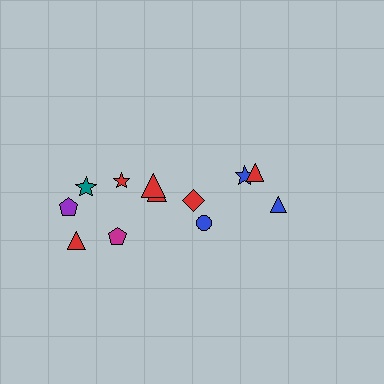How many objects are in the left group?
There are 8 objects.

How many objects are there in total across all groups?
There are 12 objects.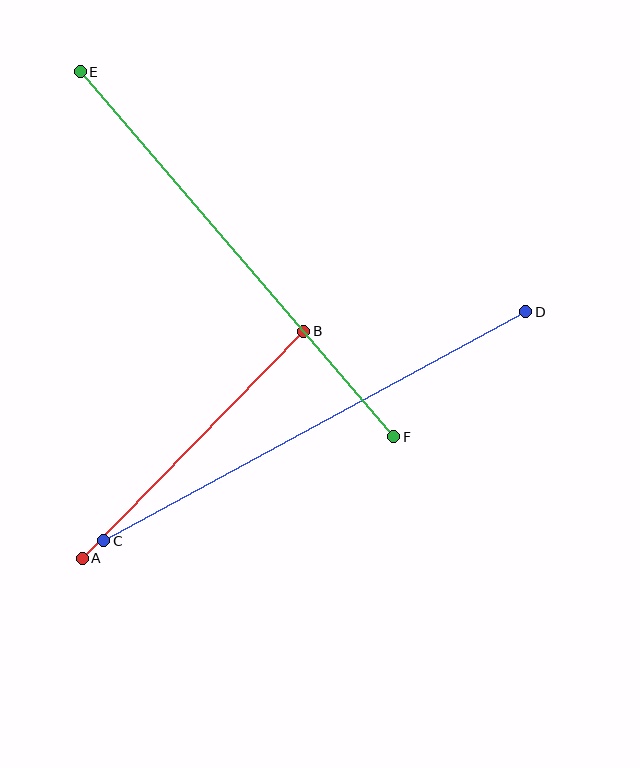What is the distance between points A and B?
The distance is approximately 317 pixels.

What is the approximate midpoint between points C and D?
The midpoint is at approximately (315, 426) pixels.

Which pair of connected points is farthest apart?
Points E and F are farthest apart.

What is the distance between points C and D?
The distance is approximately 481 pixels.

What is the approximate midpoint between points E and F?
The midpoint is at approximately (237, 254) pixels.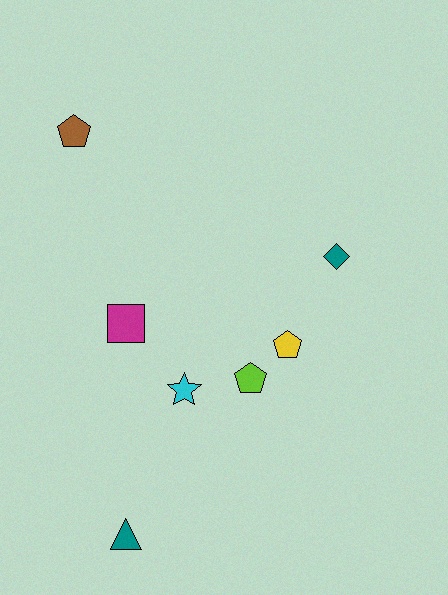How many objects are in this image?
There are 7 objects.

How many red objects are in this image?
There are no red objects.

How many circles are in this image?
There are no circles.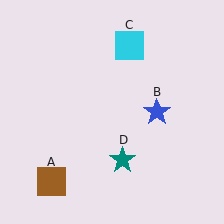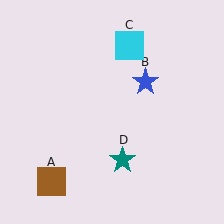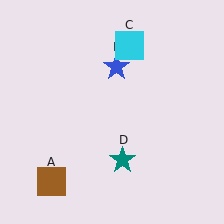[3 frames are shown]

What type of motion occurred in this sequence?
The blue star (object B) rotated counterclockwise around the center of the scene.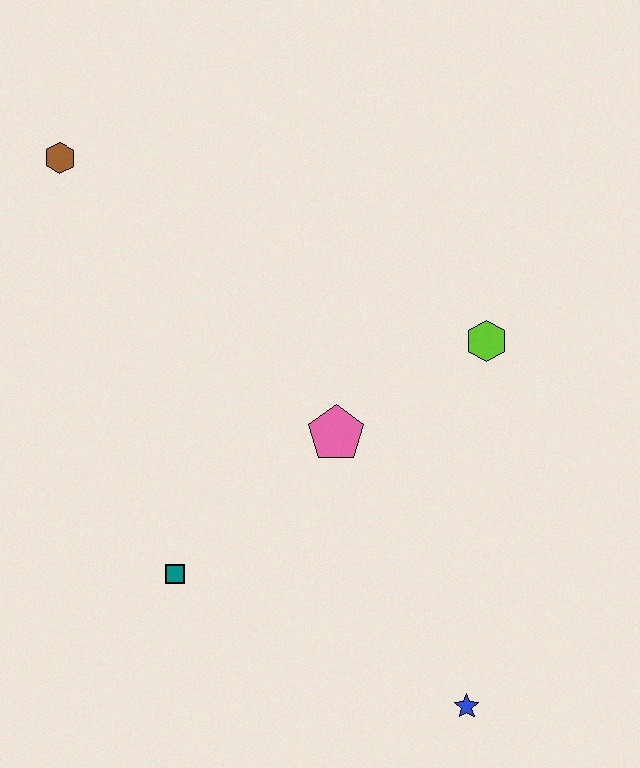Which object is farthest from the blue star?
The brown hexagon is farthest from the blue star.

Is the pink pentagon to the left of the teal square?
No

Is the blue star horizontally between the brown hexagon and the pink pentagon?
No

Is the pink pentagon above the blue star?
Yes